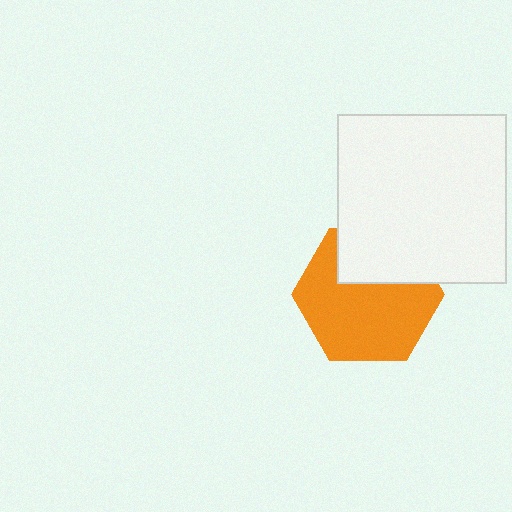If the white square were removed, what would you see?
You would see the complete orange hexagon.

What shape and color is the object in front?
The object in front is a white square.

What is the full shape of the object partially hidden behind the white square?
The partially hidden object is an orange hexagon.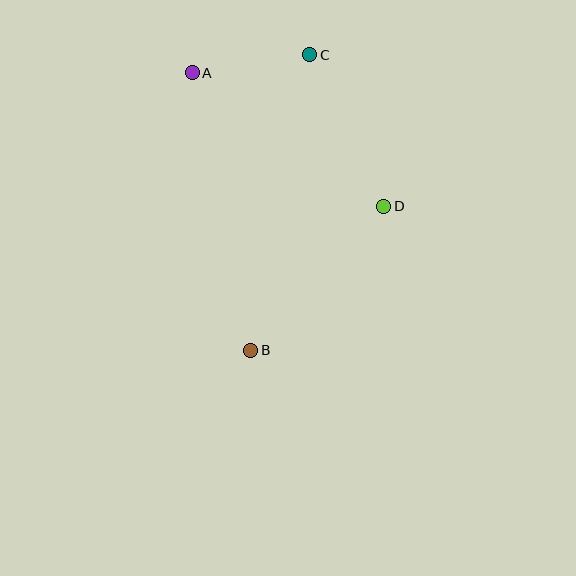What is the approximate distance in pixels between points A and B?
The distance between A and B is approximately 284 pixels.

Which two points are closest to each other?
Points A and C are closest to each other.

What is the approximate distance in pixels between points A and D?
The distance between A and D is approximately 233 pixels.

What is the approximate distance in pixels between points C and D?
The distance between C and D is approximately 168 pixels.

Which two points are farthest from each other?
Points B and C are farthest from each other.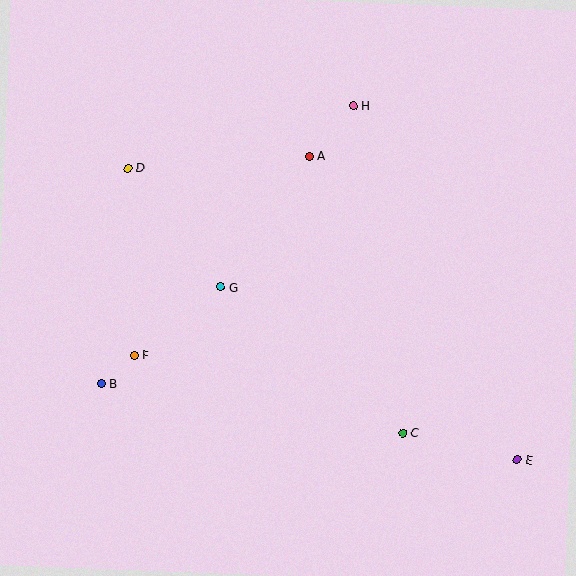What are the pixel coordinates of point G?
Point G is at (221, 287).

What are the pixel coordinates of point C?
Point C is at (403, 433).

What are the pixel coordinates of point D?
Point D is at (128, 168).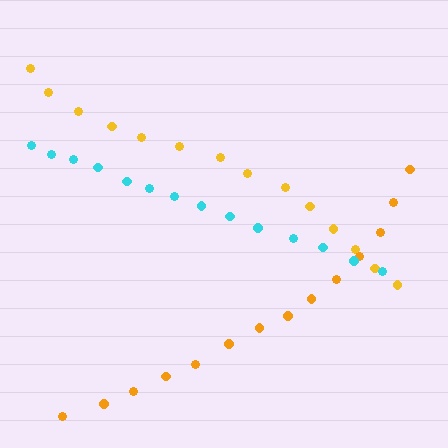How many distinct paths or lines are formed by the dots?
There are 3 distinct paths.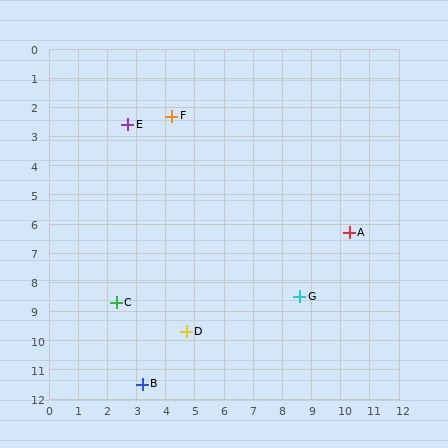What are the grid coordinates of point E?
Point E is at approximately (2.7, 2.6).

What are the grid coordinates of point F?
Point F is at approximately (4.2, 2.3).